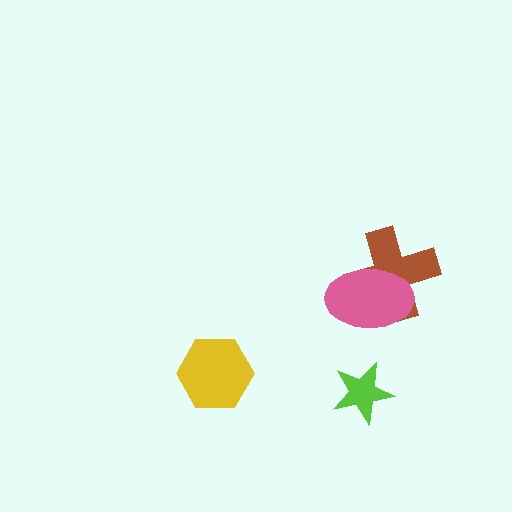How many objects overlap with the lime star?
0 objects overlap with the lime star.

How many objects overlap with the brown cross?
1 object overlaps with the brown cross.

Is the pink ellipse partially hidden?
No, no other shape covers it.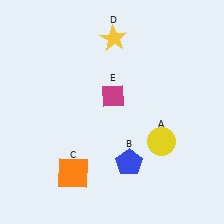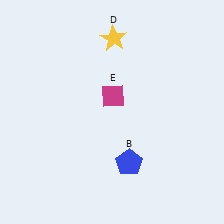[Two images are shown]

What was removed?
The orange square (C), the yellow circle (A) were removed in Image 2.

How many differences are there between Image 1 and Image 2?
There are 2 differences between the two images.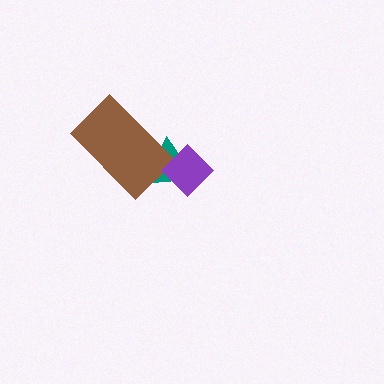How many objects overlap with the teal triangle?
2 objects overlap with the teal triangle.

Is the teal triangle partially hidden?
Yes, it is partially covered by another shape.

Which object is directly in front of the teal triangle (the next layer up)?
The brown rectangle is directly in front of the teal triangle.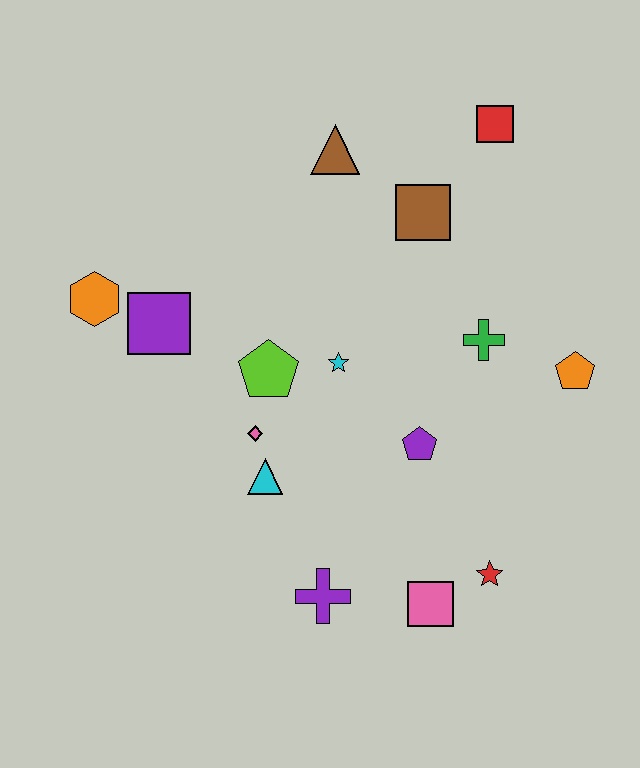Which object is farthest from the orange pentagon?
The orange hexagon is farthest from the orange pentagon.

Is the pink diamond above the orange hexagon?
No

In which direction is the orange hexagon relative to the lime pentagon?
The orange hexagon is to the left of the lime pentagon.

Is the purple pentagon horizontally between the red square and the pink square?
No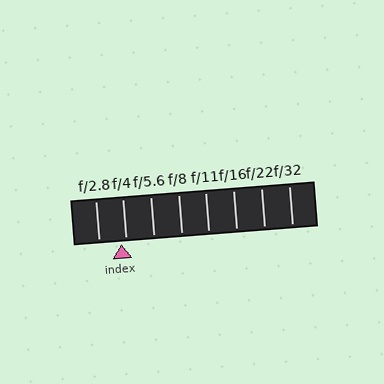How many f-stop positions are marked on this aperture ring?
There are 8 f-stop positions marked.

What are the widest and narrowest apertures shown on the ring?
The widest aperture shown is f/2.8 and the narrowest is f/32.